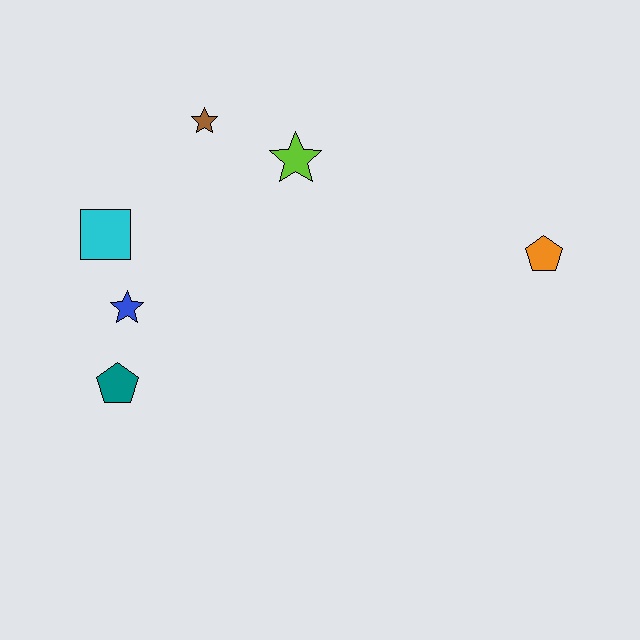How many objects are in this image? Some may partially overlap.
There are 6 objects.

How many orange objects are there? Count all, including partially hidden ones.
There is 1 orange object.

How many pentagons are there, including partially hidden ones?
There are 2 pentagons.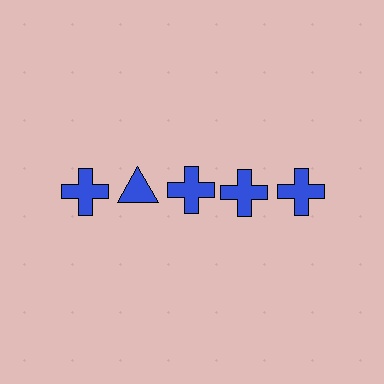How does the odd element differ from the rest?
It has a different shape: triangle instead of cross.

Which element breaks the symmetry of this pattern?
The blue triangle in the top row, second from left column breaks the symmetry. All other shapes are blue crosses.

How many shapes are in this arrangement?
There are 5 shapes arranged in a grid pattern.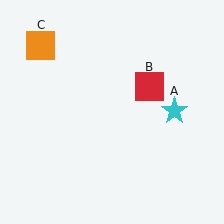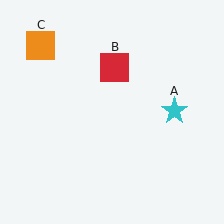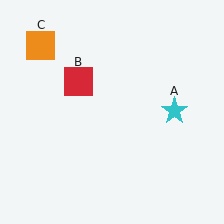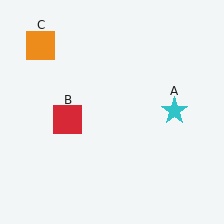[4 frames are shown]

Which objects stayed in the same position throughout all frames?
Cyan star (object A) and orange square (object C) remained stationary.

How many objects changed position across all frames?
1 object changed position: red square (object B).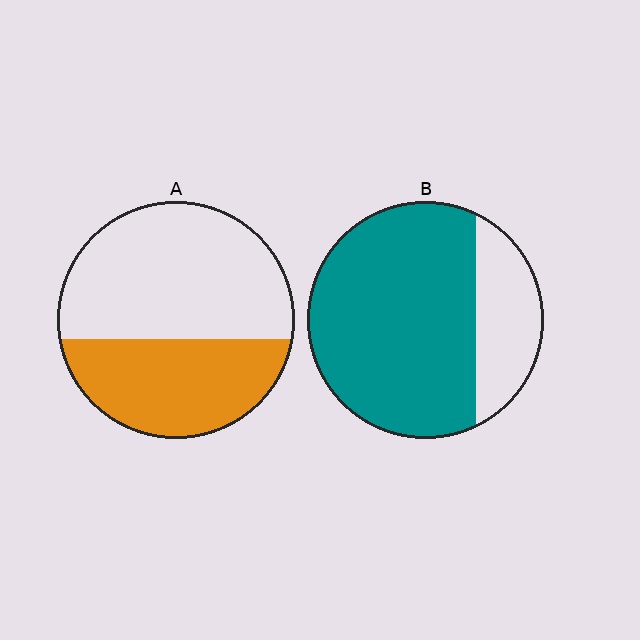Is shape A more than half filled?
No.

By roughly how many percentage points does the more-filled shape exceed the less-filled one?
By roughly 35 percentage points (B over A).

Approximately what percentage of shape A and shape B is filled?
A is approximately 40% and B is approximately 75%.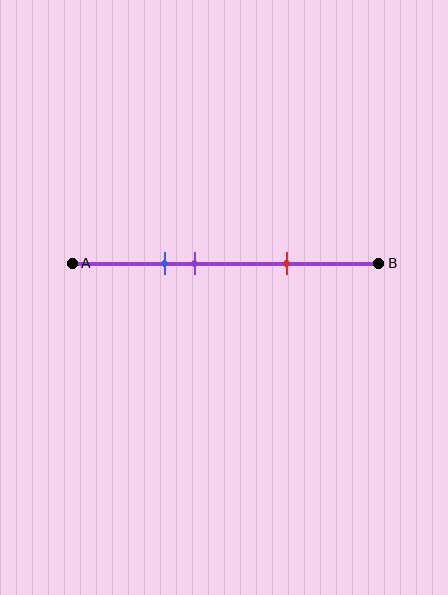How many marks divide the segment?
There are 3 marks dividing the segment.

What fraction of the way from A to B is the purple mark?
The purple mark is approximately 40% (0.4) of the way from A to B.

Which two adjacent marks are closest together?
The blue and purple marks are the closest adjacent pair.